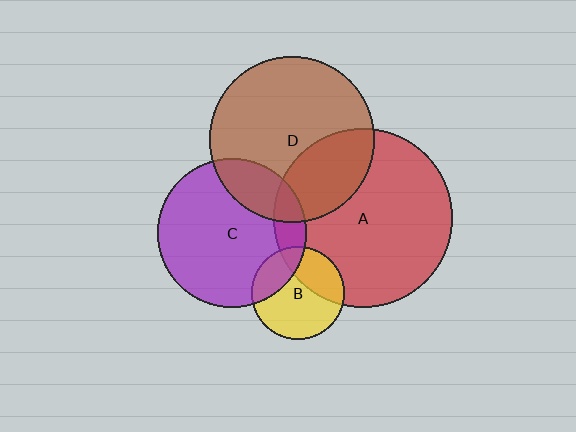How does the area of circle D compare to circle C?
Approximately 1.2 times.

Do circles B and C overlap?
Yes.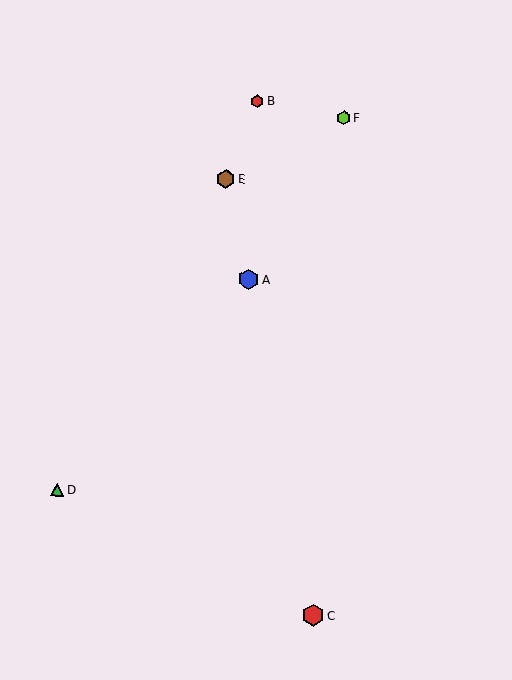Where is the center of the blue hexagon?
The center of the blue hexagon is at (249, 279).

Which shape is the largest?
The red hexagon (labeled C) is the largest.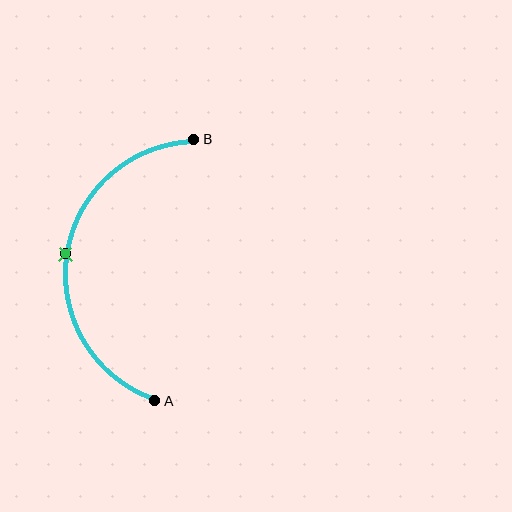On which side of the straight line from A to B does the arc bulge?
The arc bulges to the left of the straight line connecting A and B.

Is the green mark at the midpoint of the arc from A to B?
Yes. The green mark lies on the arc at equal arc-length from both A and B — it is the arc midpoint.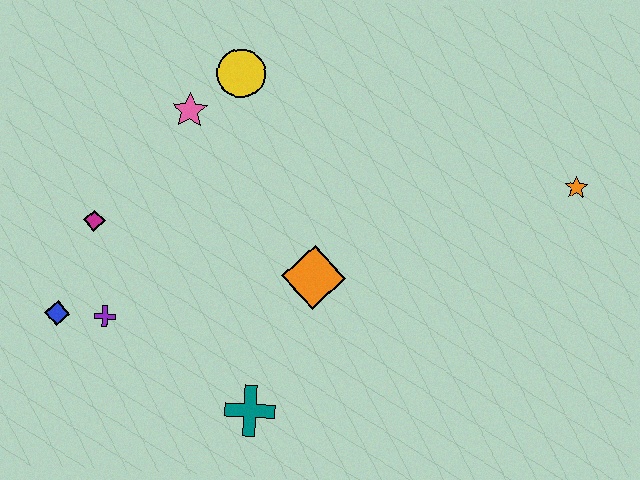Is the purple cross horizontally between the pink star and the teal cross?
No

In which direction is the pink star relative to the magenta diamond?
The pink star is above the magenta diamond.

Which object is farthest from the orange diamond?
The orange star is farthest from the orange diamond.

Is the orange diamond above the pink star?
No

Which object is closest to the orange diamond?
The teal cross is closest to the orange diamond.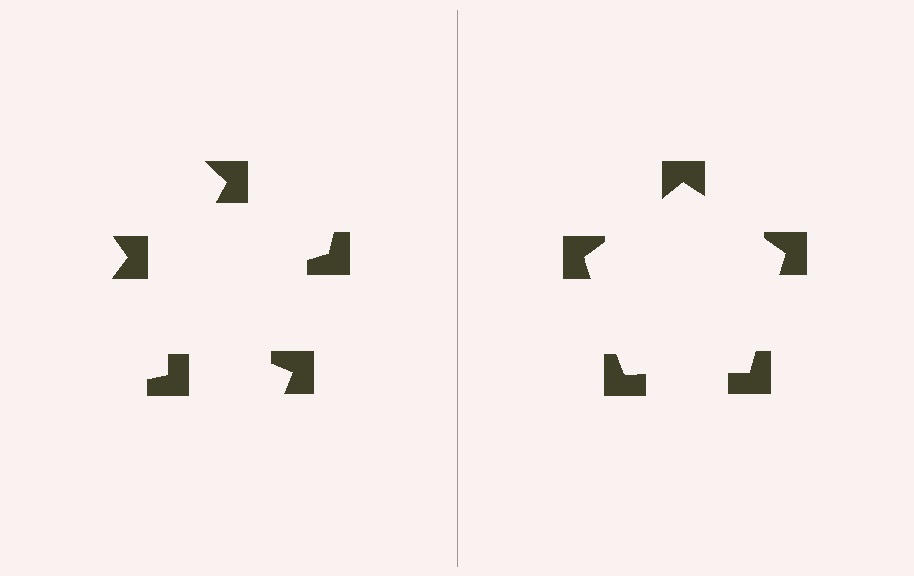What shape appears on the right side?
An illusory pentagon.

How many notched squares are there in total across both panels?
10 — 5 on each side.